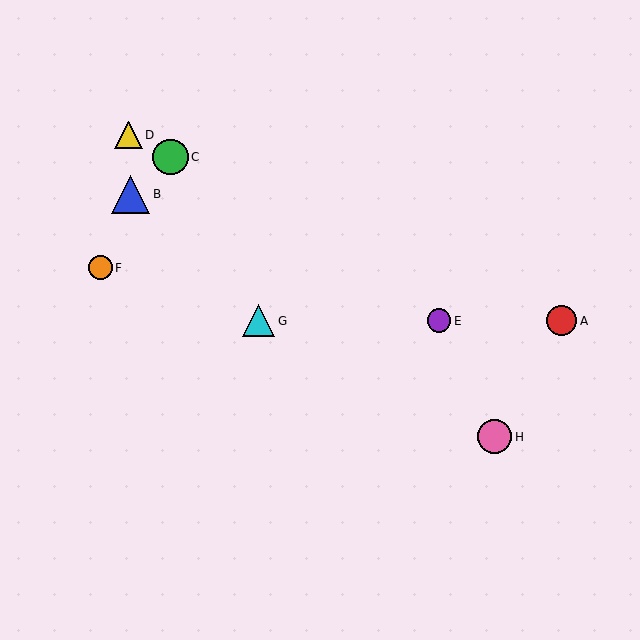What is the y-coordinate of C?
Object C is at y≈157.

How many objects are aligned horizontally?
3 objects (A, E, G) are aligned horizontally.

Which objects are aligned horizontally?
Objects A, E, G are aligned horizontally.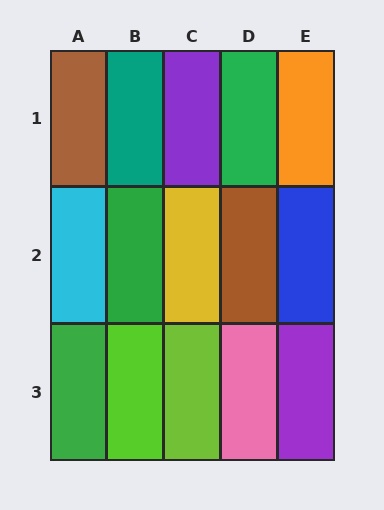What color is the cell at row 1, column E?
Orange.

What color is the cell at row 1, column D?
Green.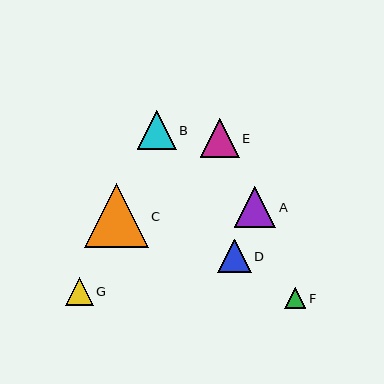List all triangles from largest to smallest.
From largest to smallest: C, A, B, E, D, G, F.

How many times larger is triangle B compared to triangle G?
Triangle B is approximately 1.4 times the size of triangle G.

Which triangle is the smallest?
Triangle F is the smallest with a size of approximately 21 pixels.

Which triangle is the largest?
Triangle C is the largest with a size of approximately 64 pixels.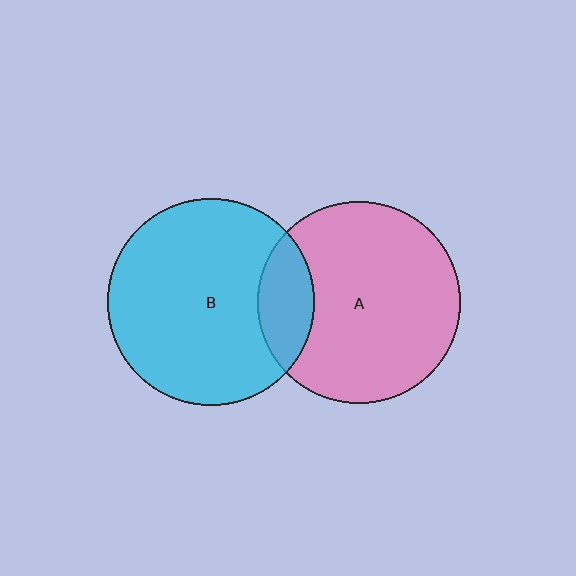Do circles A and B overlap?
Yes.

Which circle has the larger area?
Circle B (cyan).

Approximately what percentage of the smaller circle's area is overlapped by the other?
Approximately 15%.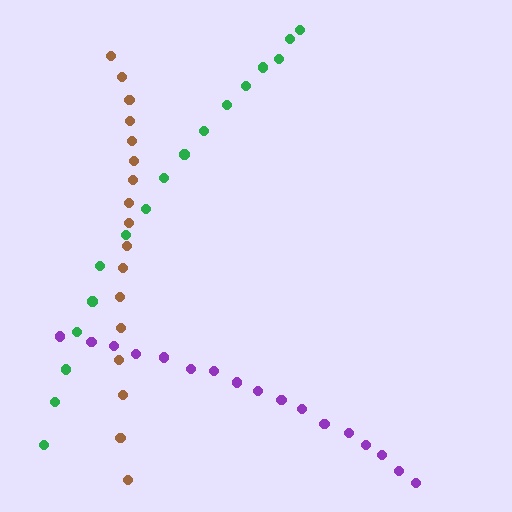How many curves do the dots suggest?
There are 3 distinct paths.